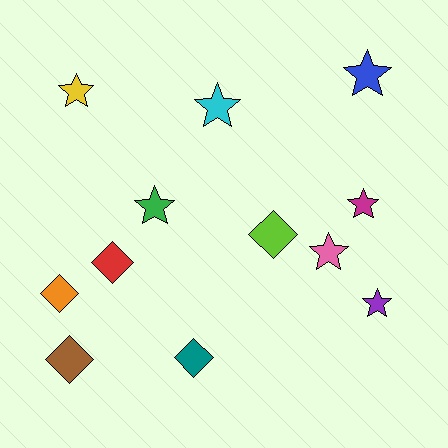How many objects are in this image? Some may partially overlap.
There are 12 objects.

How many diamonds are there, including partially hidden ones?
There are 5 diamonds.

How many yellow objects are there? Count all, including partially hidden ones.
There is 1 yellow object.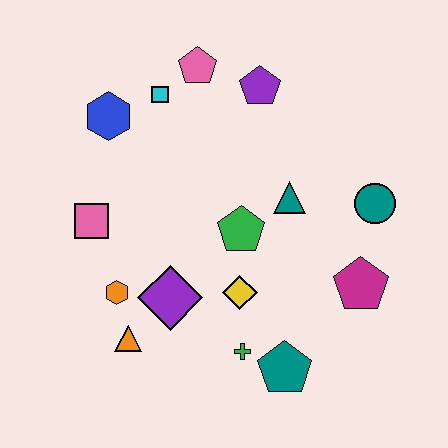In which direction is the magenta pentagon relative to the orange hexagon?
The magenta pentagon is to the right of the orange hexagon.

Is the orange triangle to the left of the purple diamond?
Yes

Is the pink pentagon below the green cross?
No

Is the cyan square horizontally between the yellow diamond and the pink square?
Yes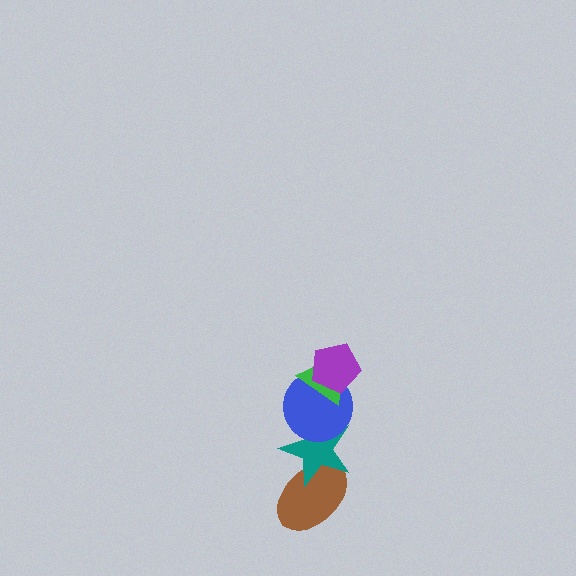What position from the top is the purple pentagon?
The purple pentagon is 1st from the top.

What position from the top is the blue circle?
The blue circle is 3rd from the top.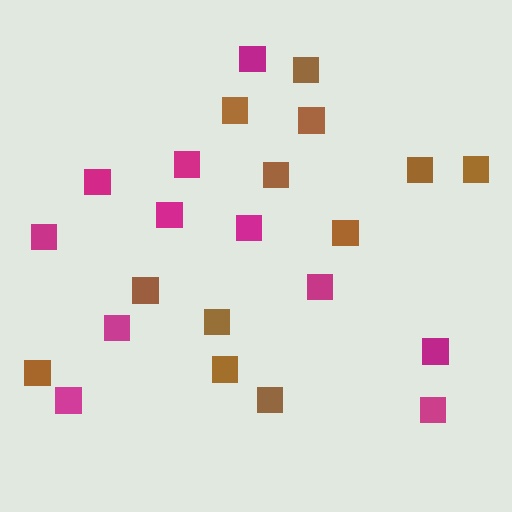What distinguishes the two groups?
There are 2 groups: one group of brown squares (12) and one group of magenta squares (11).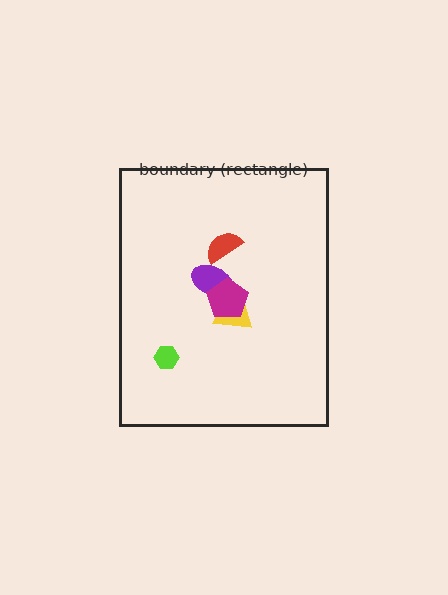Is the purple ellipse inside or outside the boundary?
Inside.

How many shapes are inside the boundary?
5 inside, 0 outside.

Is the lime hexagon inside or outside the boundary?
Inside.